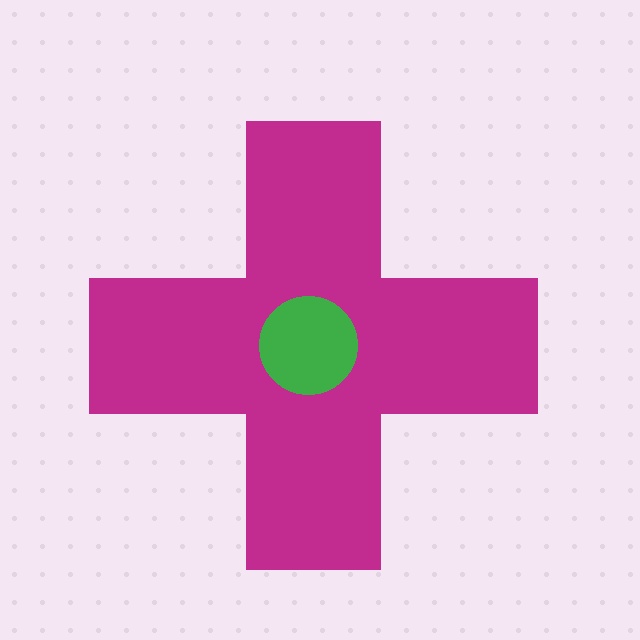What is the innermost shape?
The green circle.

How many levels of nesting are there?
2.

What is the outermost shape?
The magenta cross.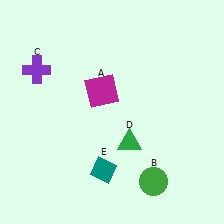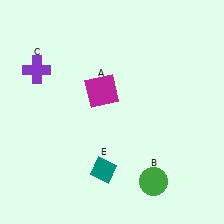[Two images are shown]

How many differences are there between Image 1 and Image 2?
There is 1 difference between the two images.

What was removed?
The green triangle (D) was removed in Image 2.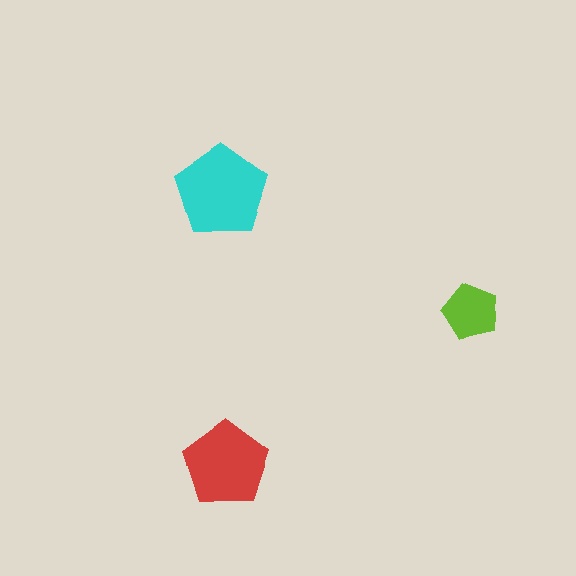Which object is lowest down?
The red pentagon is bottommost.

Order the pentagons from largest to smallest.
the cyan one, the red one, the lime one.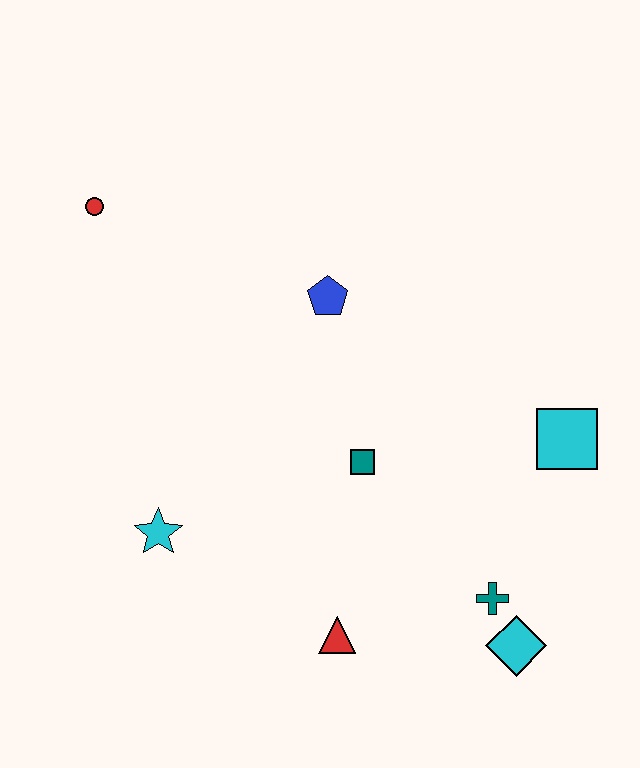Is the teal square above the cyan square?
No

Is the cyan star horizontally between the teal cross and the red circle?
Yes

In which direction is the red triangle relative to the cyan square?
The red triangle is to the left of the cyan square.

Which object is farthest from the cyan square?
The red circle is farthest from the cyan square.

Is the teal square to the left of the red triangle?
No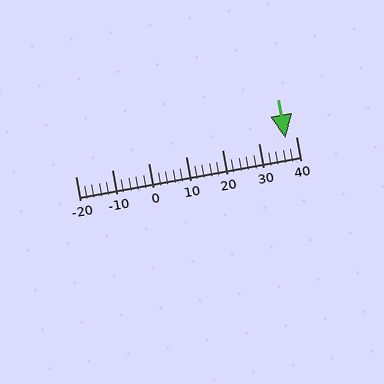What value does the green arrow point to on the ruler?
The green arrow points to approximately 37.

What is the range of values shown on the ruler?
The ruler shows values from -20 to 40.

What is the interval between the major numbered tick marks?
The major tick marks are spaced 10 units apart.